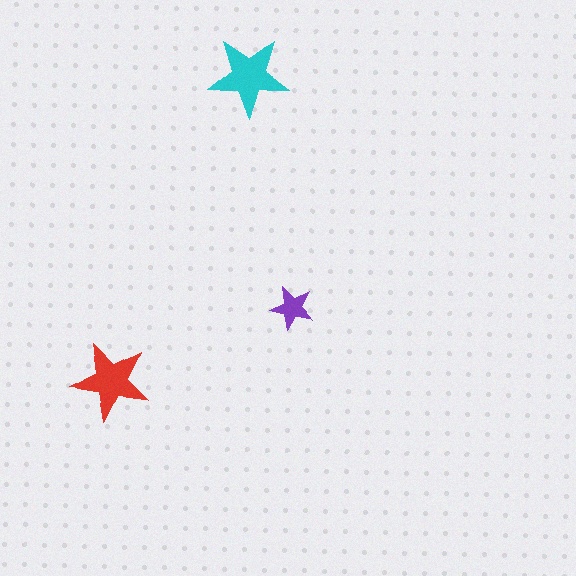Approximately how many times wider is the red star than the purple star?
About 2 times wider.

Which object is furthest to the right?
The purple star is rightmost.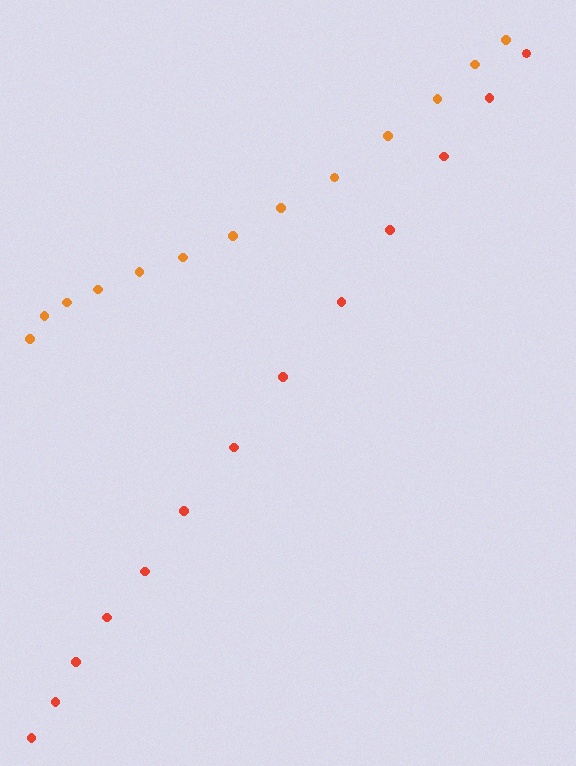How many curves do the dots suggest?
There are 2 distinct paths.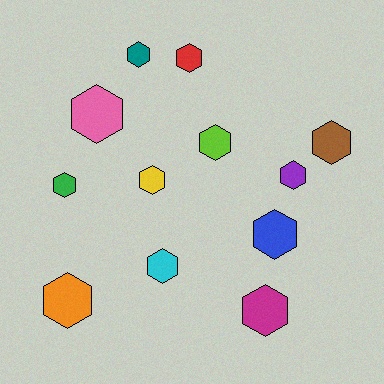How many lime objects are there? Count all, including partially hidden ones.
There is 1 lime object.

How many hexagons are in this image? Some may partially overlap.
There are 12 hexagons.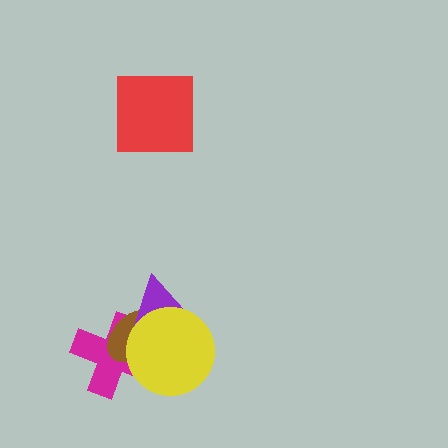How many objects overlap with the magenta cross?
3 objects overlap with the magenta cross.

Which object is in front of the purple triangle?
The yellow circle is in front of the purple triangle.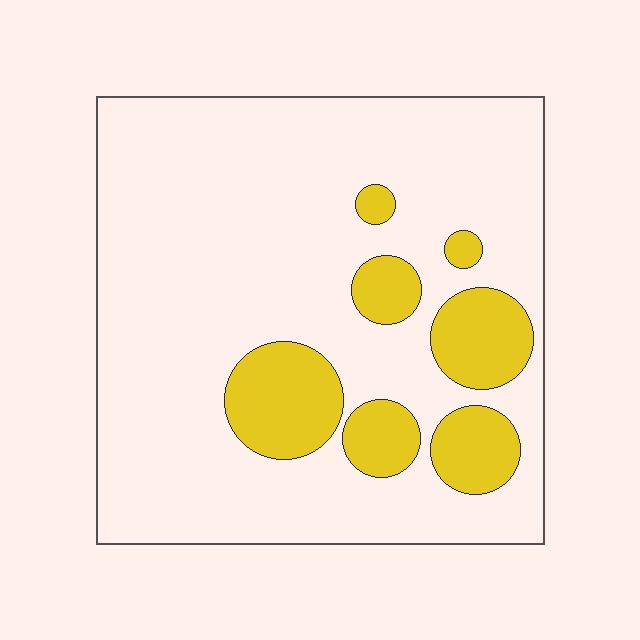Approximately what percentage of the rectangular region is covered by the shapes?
Approximately 20%.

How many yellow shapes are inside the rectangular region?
7.